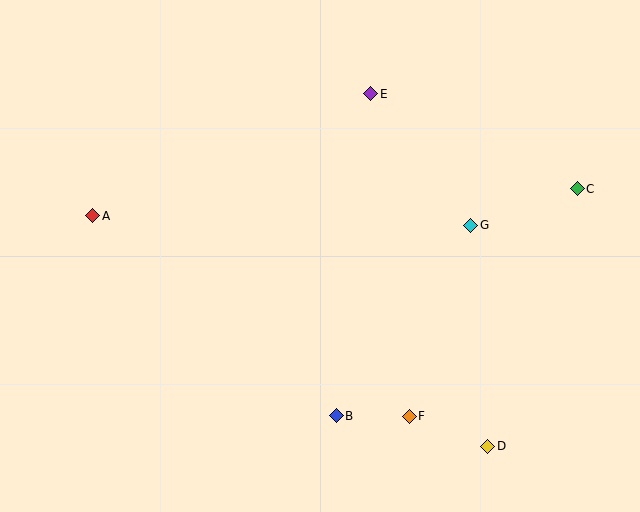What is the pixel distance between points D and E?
The distance between D and E is 372 pixels.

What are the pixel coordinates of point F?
Point F is at (409, 416).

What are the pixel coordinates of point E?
Point E is at (371, 94).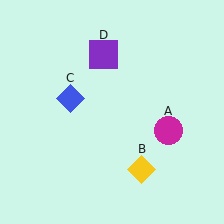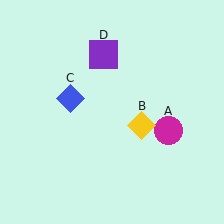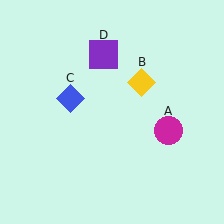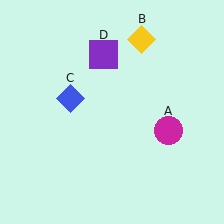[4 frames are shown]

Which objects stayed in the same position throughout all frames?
Magenta circle (object A) and blue diamond (object C) and purple square (object D) remained stationary.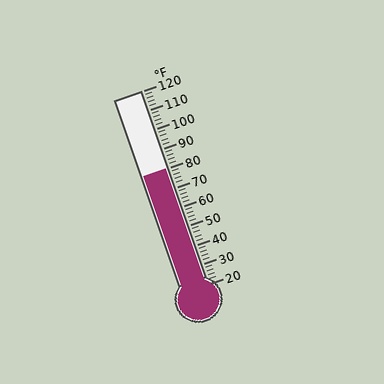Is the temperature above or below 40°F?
The temperature is above 40°F.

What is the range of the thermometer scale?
The thermometer scale ranges from 20°F to 120°F.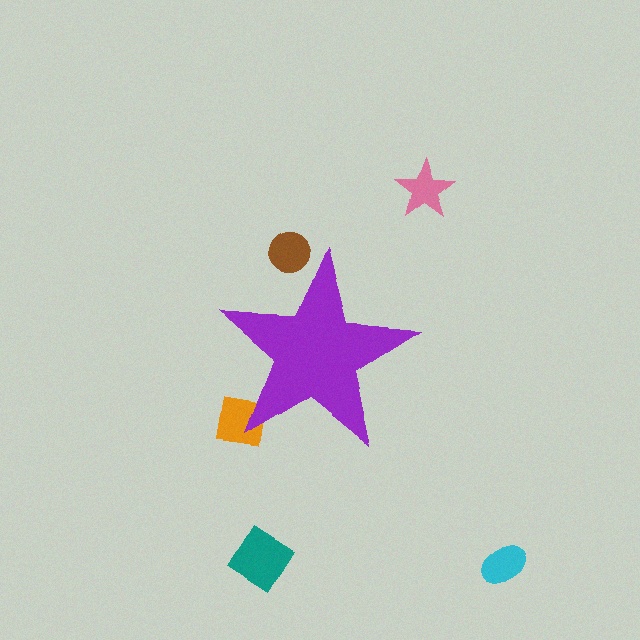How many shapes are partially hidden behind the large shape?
2 shapes are partially hidden.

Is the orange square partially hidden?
Yes, the orange square is partially hidden behind the purple star.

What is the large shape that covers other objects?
A purple star.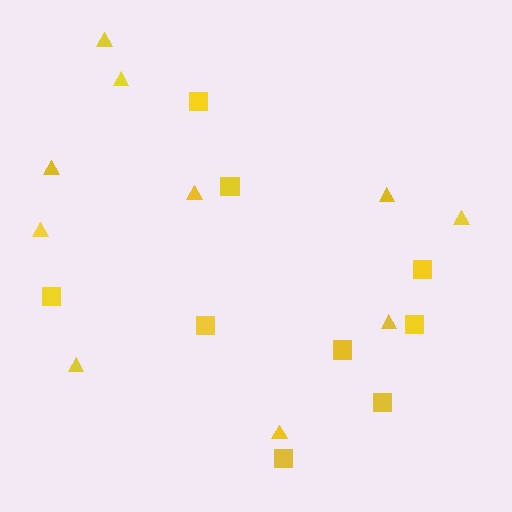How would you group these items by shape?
There are 2 groups: one group of triangles (10) and one group of squares (9).